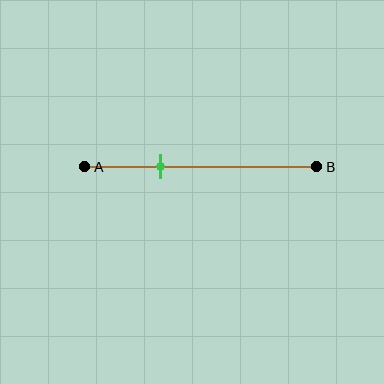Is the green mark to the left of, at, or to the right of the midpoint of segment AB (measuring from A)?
The green mark is to the left of the midpoint of segment AB.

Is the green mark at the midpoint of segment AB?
No, the mark is at about 35% from A, not at the 50% midpoint.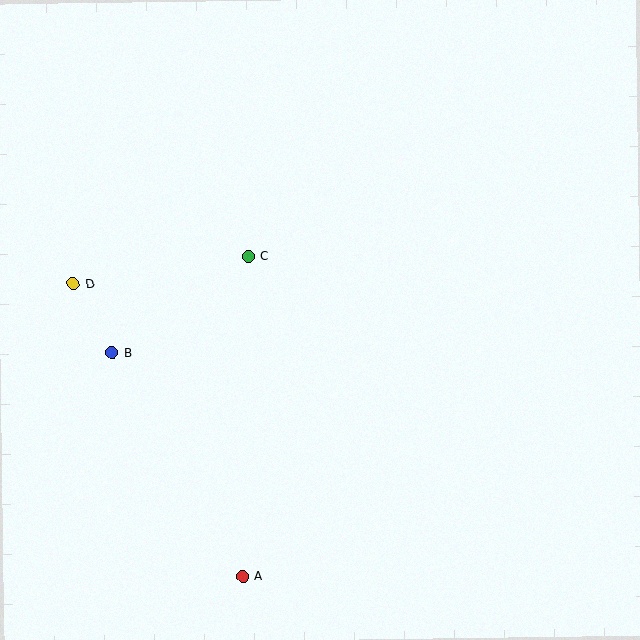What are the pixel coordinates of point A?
Point A is at (243, 576).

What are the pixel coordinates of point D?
Point D is at (73, 284).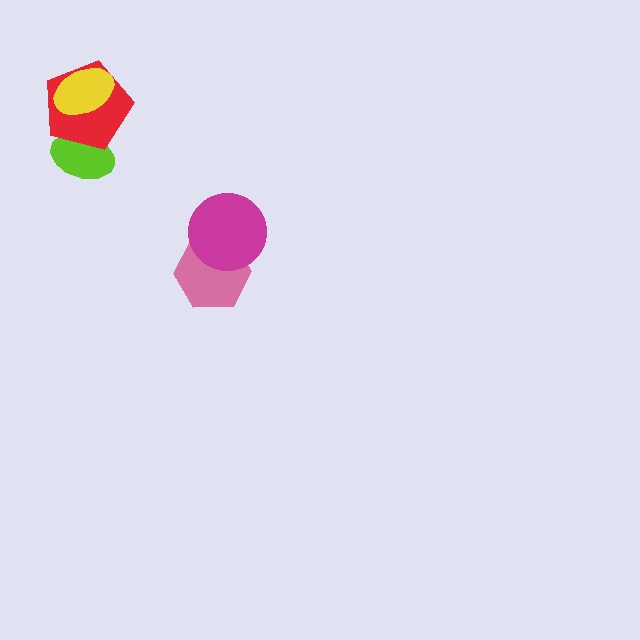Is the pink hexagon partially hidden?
Yes, it is partially covered by another shape.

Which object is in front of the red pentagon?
The yellow ellipse is in front of the red pentagon.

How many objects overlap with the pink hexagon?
1 object overlaps with the pink hexagon.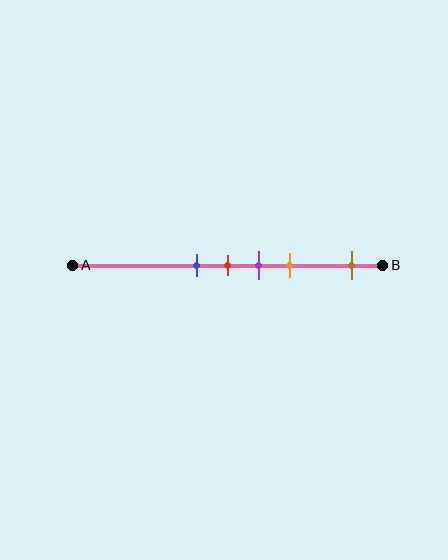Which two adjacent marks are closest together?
The blue and red marks are the closest adjacent pair.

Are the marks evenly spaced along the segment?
No, the marks are not evenly spaced.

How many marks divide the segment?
There are 5 marks dividing the segment.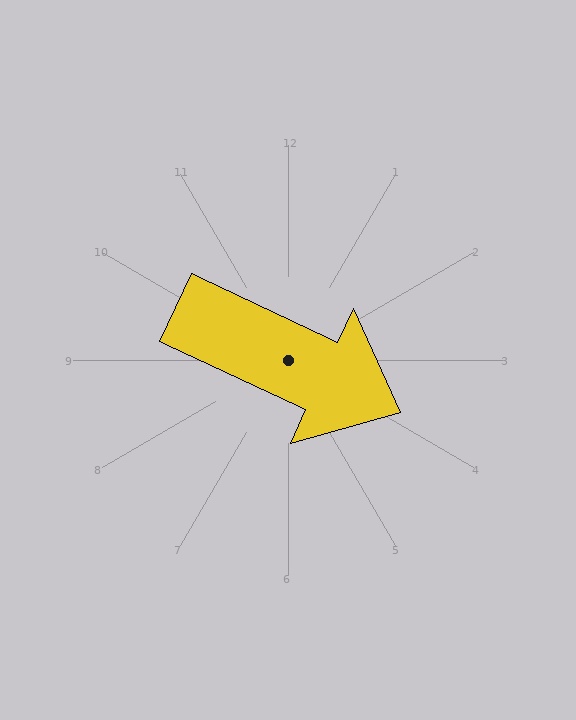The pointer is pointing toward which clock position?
Roughly 4 o'clock.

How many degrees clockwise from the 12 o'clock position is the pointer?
Approximately 115 degrees.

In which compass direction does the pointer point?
Southeast.